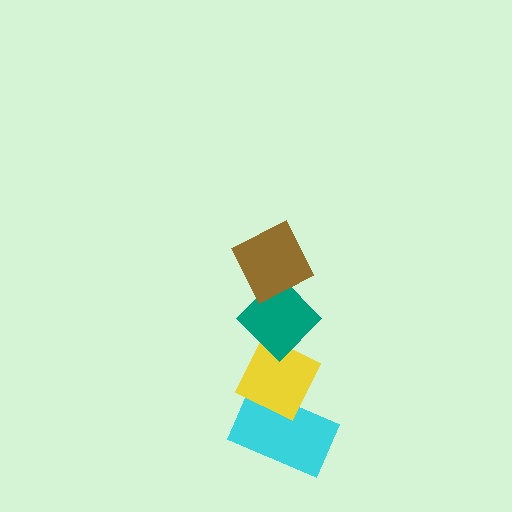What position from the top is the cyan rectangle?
The cyan rectangle is 4th from the top.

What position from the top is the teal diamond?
The teal diamond is 2nd from the top.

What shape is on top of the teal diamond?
The brown diamond is on top of the teal diamond.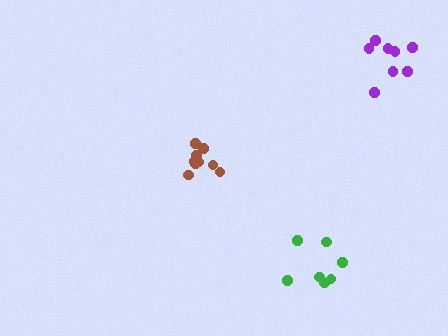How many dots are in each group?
Group 1: 10 dots, Group 2: 7 dots, Group 3: 8 dots (25 total).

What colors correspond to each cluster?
The clusters are colored: brown, green, purple.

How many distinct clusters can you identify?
There are 3 distinct clusters.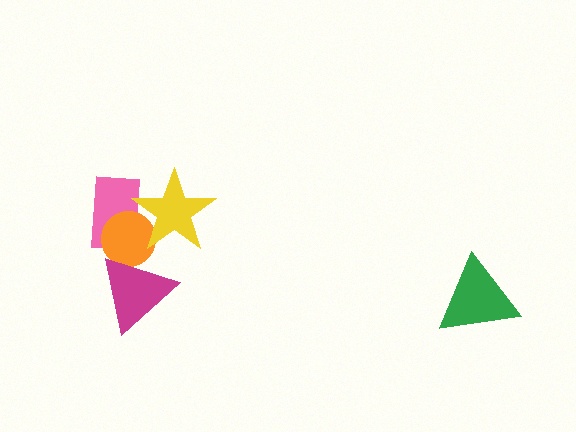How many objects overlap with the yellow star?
2 objects overlap with the yellow star.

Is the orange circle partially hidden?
Yes, it is partially covered by another shape.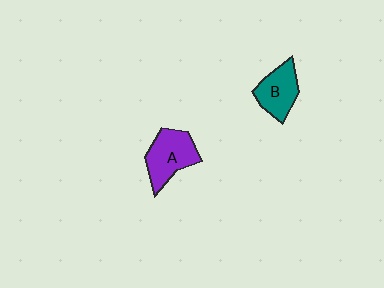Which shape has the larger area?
Shape A (purple).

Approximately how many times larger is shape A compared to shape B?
Approximately 1.2 times.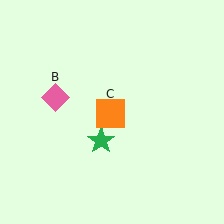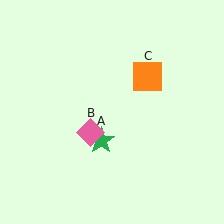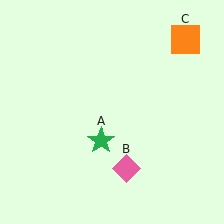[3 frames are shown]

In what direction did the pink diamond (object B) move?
The pink diamond (object B) moved down and to the right.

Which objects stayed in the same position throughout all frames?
Green star (object A) remained stationary.